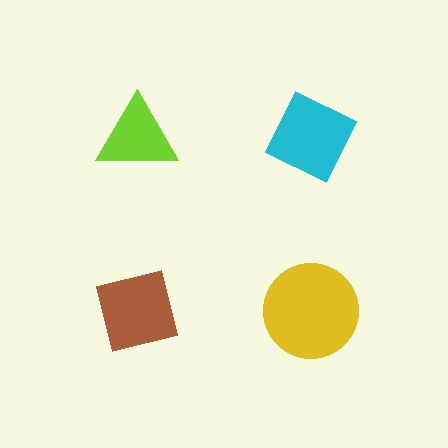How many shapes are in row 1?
2 shapes.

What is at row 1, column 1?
A lime triangle.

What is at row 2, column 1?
A brown square.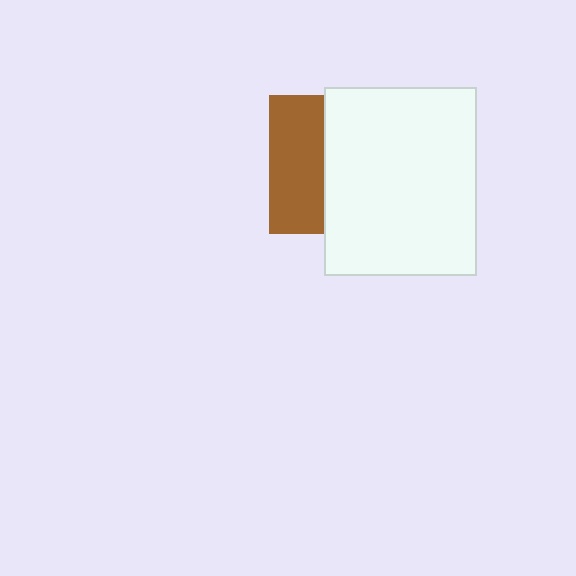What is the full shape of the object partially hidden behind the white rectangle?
The partially hidden object is a brown square.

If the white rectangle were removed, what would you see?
You would see the complete brown square.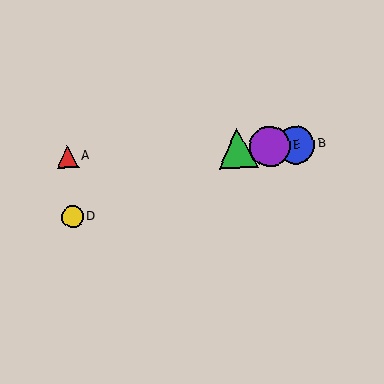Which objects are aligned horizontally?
Objects A, B, C, E are aligned horizontally.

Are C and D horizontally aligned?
No, C is at y≈148 and D is at y≈217.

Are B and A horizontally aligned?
Yes, both are at y≈145.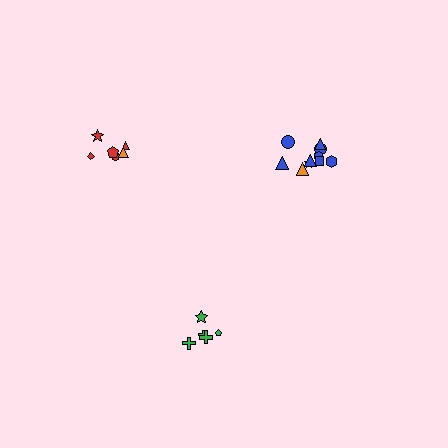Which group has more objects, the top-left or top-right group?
The top-right group.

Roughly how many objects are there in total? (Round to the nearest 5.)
Roughly 20 objects in total.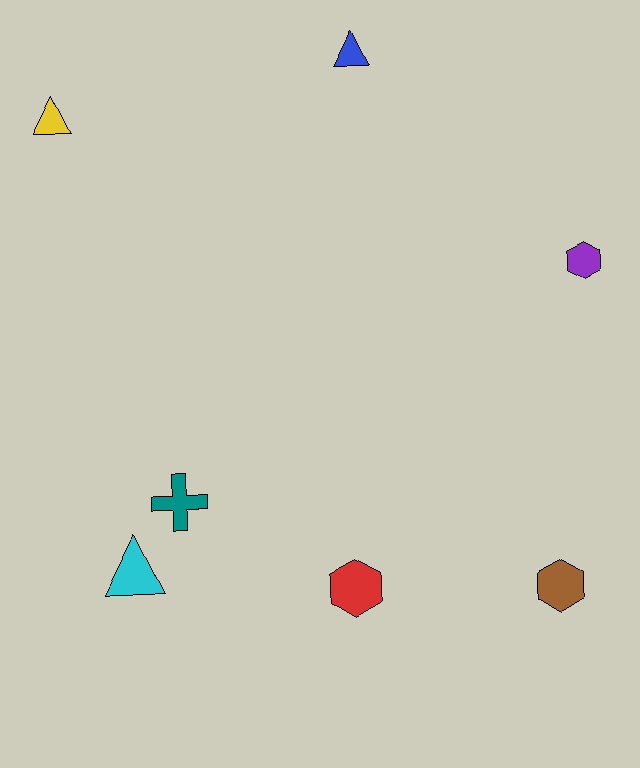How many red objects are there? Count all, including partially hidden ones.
There is 1 red object.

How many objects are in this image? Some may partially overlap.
There are 7 objects.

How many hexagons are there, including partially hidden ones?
There are 3 hexagons.